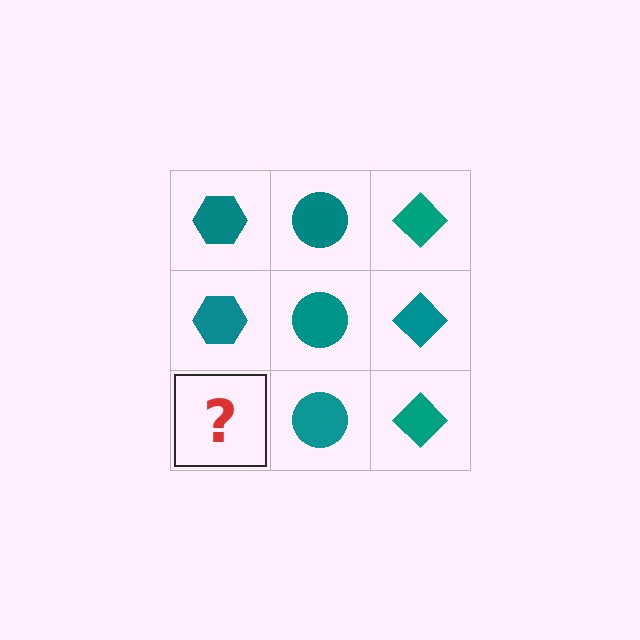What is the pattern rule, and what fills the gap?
The rule is that each column has a consistent shape. The gap should be filled with a teal hexagon.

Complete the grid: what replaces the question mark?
The question mark should be replaced with a teal hexagon.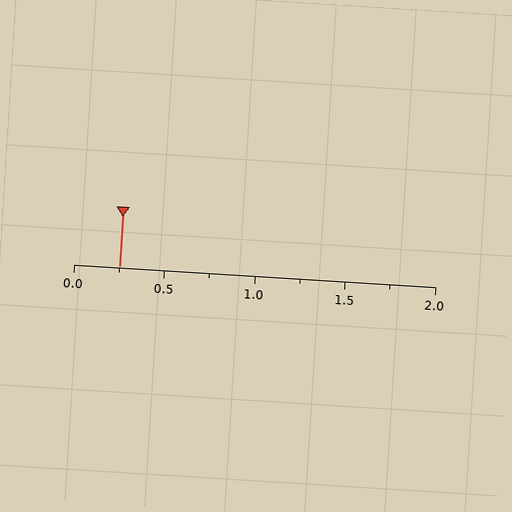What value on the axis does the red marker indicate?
The marker indicates approximately 0.25.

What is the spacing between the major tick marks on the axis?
The major ticks are spaced 0.5 apart.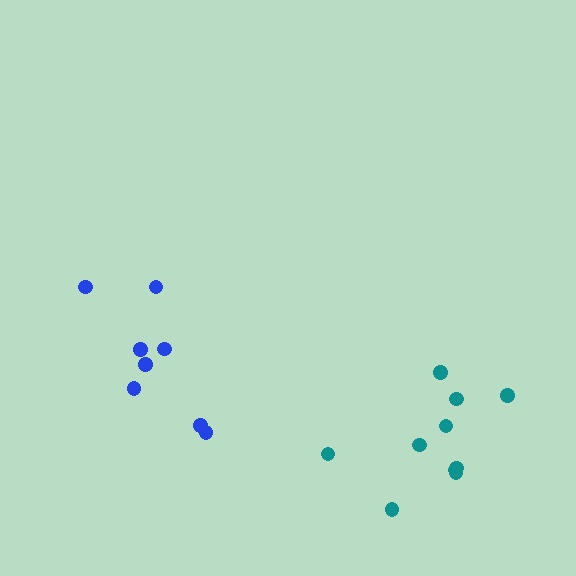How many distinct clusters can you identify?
There are 2 distinct clusters.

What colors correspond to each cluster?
The clusters are colored: teal, blue.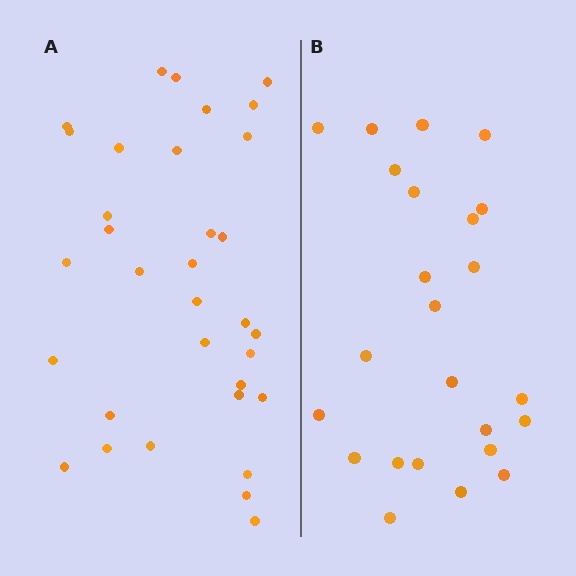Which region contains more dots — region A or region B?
Region A (the left region) has more dots.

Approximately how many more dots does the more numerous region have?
Region A has roughly 8 or so more dots than region B.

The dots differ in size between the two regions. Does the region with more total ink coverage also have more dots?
No. Region B has more total ink coverage because its dots are larger, but region A actually contains more individual dots. Total area can be misleading — the number of items is what matters here.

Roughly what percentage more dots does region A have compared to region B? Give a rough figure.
About 40% more.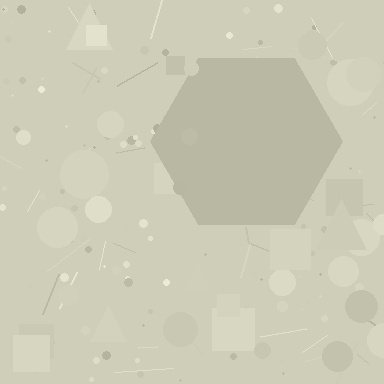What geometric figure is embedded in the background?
A hexagon is embedded in the background.